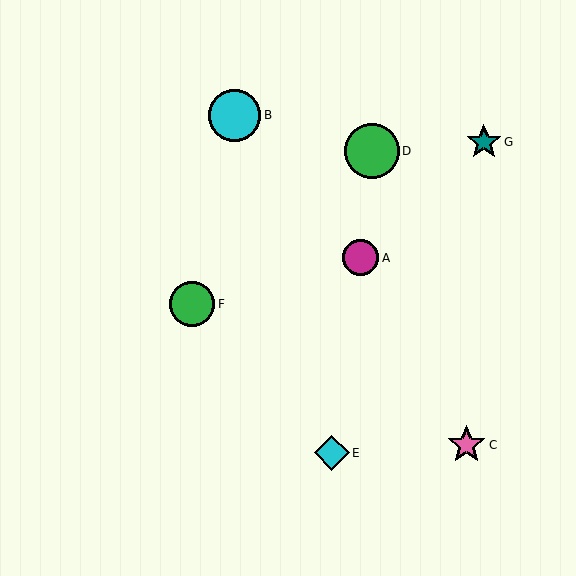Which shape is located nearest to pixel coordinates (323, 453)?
The cyan diamond (labeled E) at (332, 453) is nearest to that location.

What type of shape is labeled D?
Shape D is a green circle.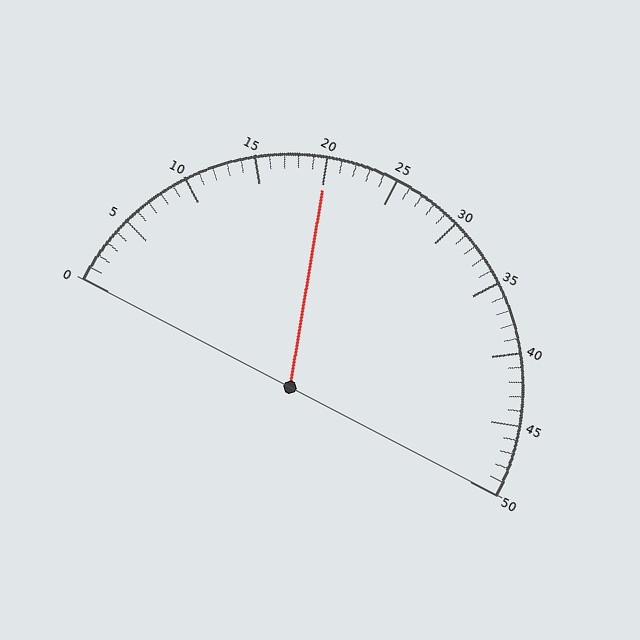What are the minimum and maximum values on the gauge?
The gauge ranges from 0 to 50.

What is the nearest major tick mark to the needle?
The nearest major tick mark is 20.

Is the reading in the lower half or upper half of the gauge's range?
The reading is in the lower half of the range (0 to 50).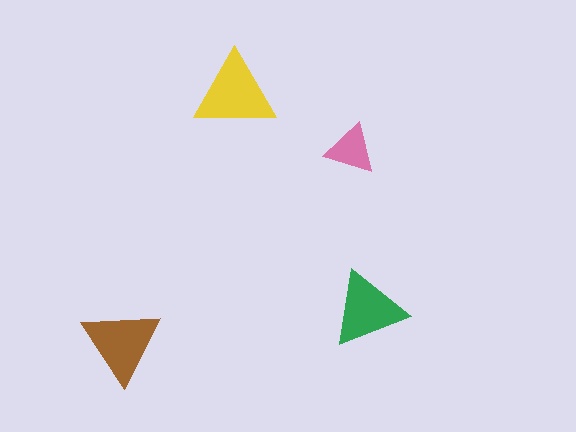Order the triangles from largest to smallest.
the yellow one, the brown one, the green one, the pink one.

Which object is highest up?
The yellow triangle is topmost.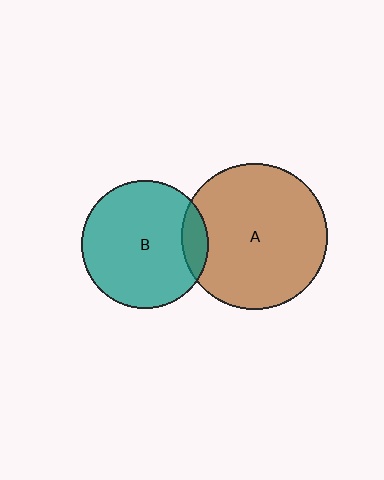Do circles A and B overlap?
Yes.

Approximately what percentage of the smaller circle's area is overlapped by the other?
Approximately 10%.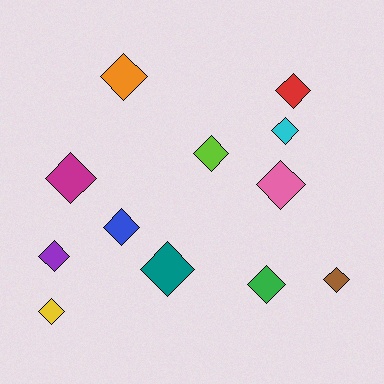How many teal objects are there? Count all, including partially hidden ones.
There is 1 teal object.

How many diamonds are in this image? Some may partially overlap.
There are 12 diamonds.